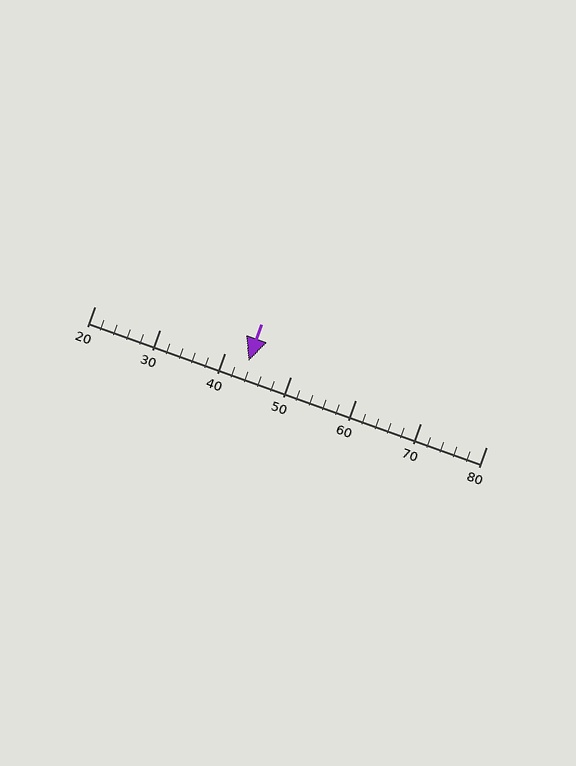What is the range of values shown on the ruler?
The ruler shows values from 20 to 80.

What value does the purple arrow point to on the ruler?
The purple arrow points to approximately 44.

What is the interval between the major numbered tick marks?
The major tick marks are spaced 10 units apart.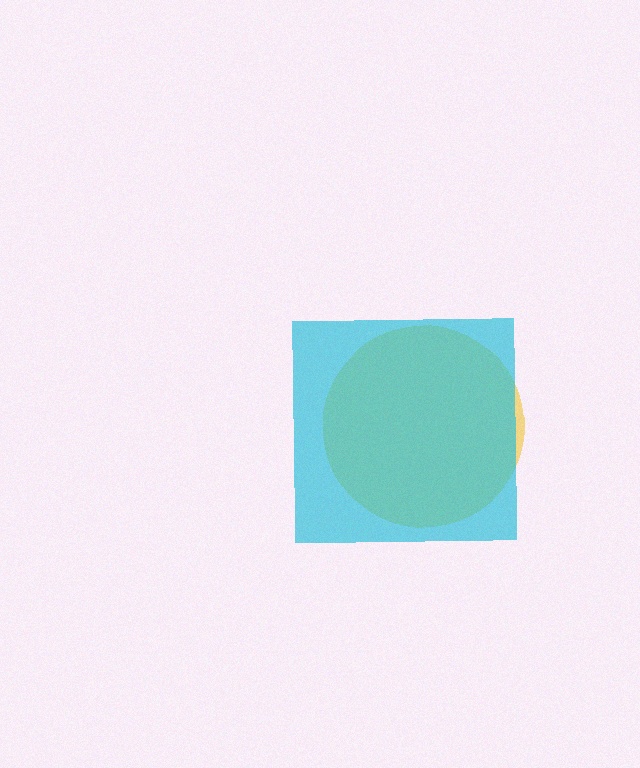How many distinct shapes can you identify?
There are 2 distinct shapes: a yellow circle, a cyan square.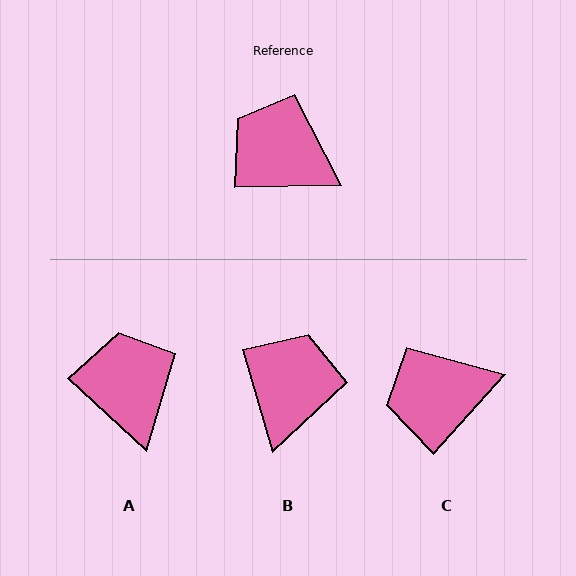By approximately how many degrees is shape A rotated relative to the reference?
Approximately 44 degrees clockwise.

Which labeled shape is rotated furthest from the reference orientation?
B, about 74 degrees away.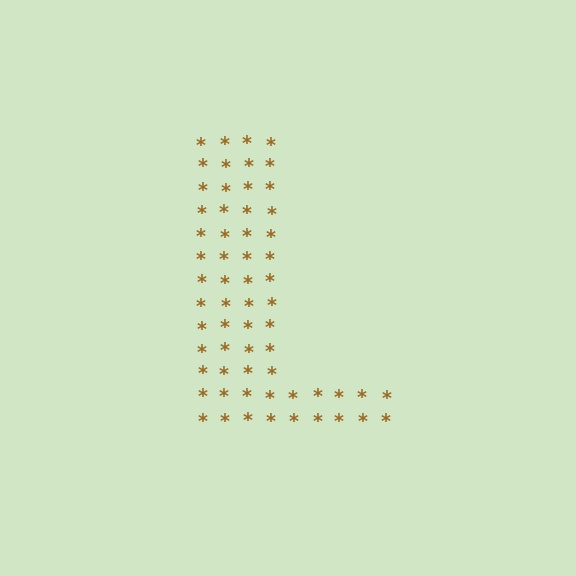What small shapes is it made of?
It is made of small asterisks.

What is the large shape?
The large shape is the letter L.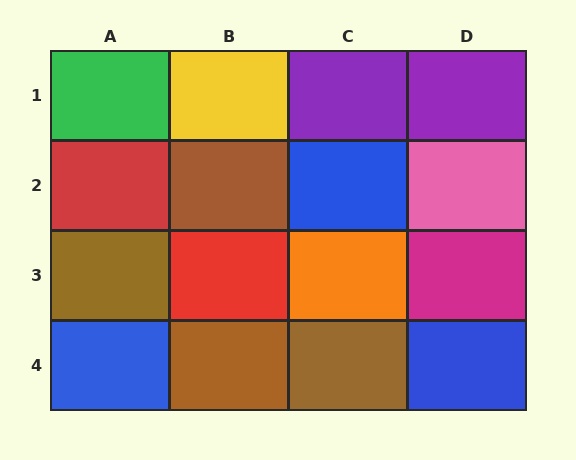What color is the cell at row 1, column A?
Green.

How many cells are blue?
3 cells are blue.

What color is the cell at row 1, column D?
Purple.